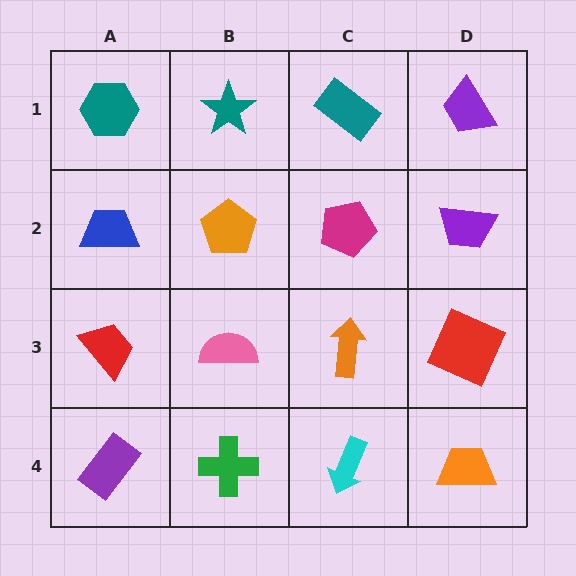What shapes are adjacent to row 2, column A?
A teal hexagon (row 1, column A), a red trapezoid (row 3, column A), an orange pentagon (row 2, column B).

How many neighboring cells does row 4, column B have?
3.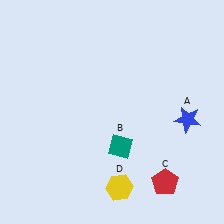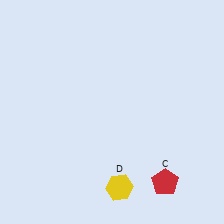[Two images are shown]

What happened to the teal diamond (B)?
The teal diamond (B) was removed in Image 2. It was in the bottom-right area of Image 1.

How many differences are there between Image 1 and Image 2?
There are 2 differences between the two images.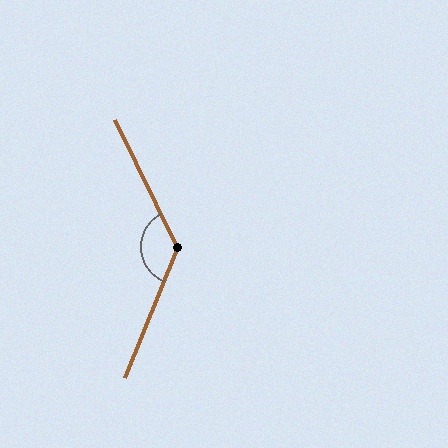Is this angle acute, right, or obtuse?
It is obtuse.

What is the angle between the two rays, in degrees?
Approximately 132 degrees.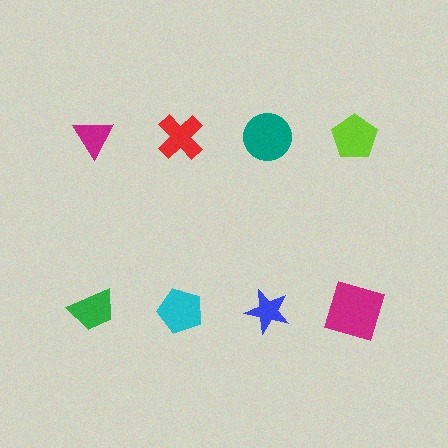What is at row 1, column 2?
A red cross.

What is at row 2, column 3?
A blue star.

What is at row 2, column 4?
A magenta square.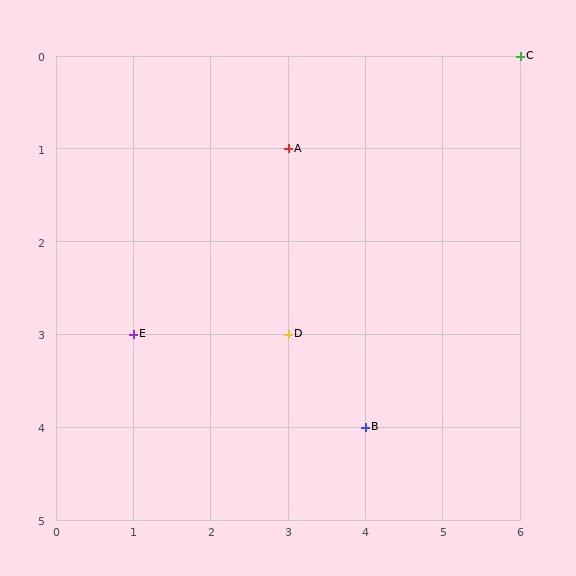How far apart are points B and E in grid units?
Points B and E are 3 columns and 1 row apart (about 3.2 grid units diagonally).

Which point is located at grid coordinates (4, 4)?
Point B is at (4, 4).